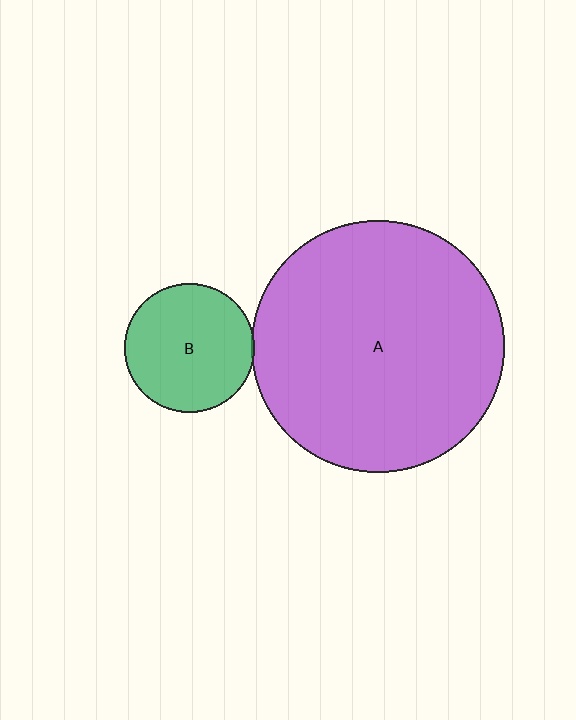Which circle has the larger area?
Circle A (purple).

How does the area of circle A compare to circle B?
Approximately 3.8 times.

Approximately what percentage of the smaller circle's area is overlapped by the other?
Approximately 5%.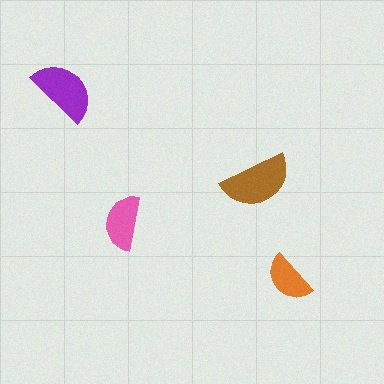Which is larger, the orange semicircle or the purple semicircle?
The purple one.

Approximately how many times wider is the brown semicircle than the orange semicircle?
About 1.5 times wider.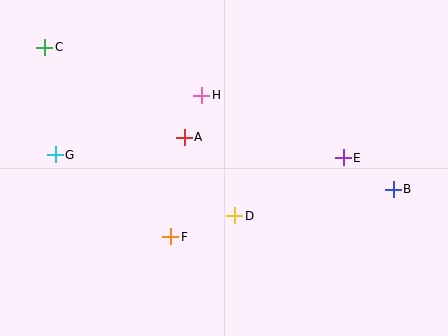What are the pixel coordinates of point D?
Point D is at (235, 216).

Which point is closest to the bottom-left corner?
Point G is closest to the bottom-left corner.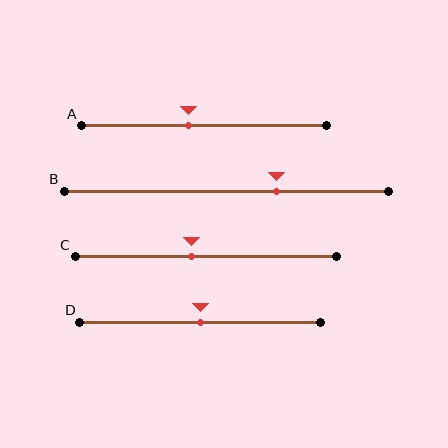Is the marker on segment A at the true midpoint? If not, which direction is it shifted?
No, the marker on segment A is shifted to the left by about 6% of the segment length.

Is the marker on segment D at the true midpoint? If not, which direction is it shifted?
Yes, the marker on segment D is at the true midpoint.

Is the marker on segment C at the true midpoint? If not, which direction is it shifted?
No, the marker on segment C is shifted to the left by about 5% of the segment length.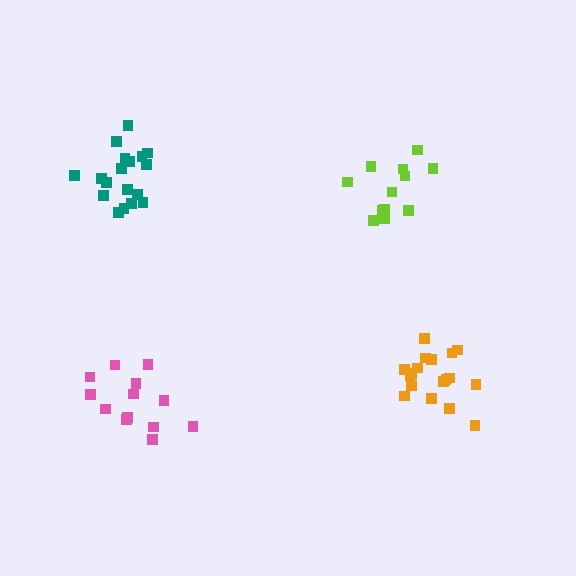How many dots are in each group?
Group 1: 18 dots, Group 2: 13 dots, Group 3: 12 dots, Group 4: 18 dots (61 total).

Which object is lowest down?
The pink cluster is bottommost.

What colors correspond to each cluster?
The clusters are colored: orange, pink, lime, teal.